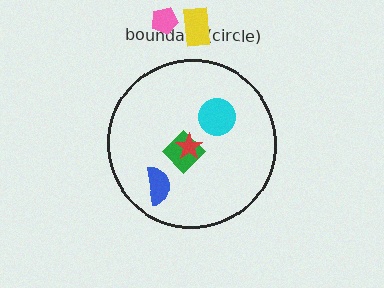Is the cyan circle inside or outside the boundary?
Inside.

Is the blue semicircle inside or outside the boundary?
Inside.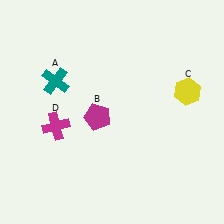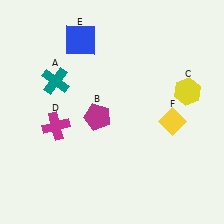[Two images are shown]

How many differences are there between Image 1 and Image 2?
There are 2 differences between the two images.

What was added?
A blue square (E), a yellow diamond (F) were added in Image 2.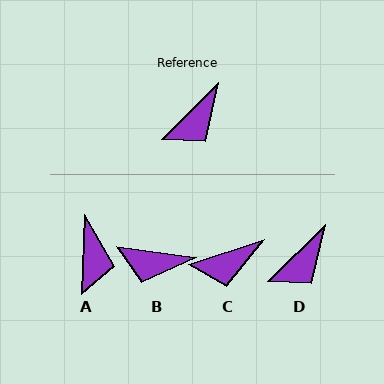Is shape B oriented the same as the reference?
No, it is off by about 52 degrees.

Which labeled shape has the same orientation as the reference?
D.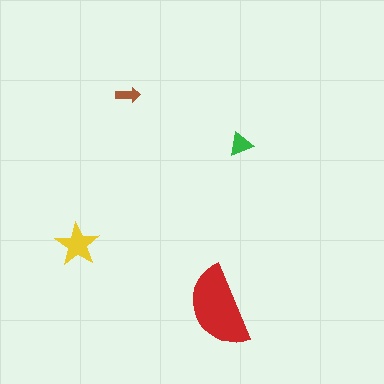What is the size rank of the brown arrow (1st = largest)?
4th.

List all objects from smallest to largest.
The brown arrow, the green triangle, the yellow star, the red semicircle.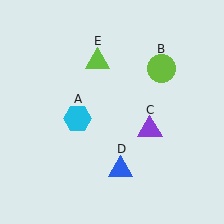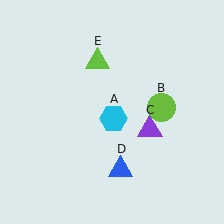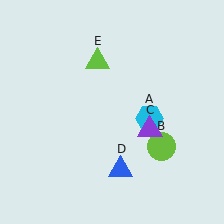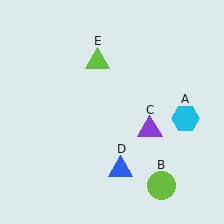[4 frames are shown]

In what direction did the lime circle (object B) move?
The lime circle (object B) moved down.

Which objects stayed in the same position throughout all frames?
Purple triangle (object C) and blue triangle (object D) and lime triangle (object E) remained stationary.